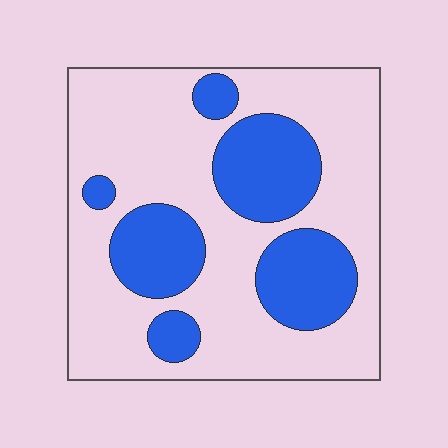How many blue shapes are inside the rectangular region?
6.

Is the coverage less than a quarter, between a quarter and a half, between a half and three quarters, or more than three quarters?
Between a quarter and a half.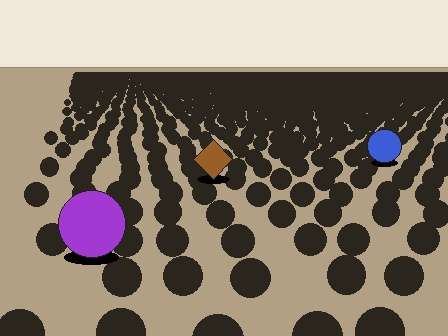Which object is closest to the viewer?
The purple circle is closest. The texture marks near it are larger and more spread out.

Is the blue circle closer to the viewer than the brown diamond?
No. The brown diamond is closer — you can tell from the texture gradient: the ground texture is coarser near it.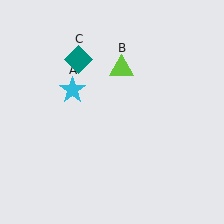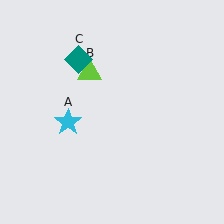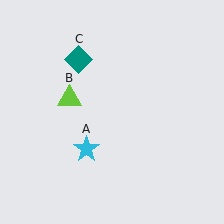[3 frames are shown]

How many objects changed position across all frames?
2 objects changed position: cyan star (object A), lime triangle (object B).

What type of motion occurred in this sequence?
The cyan star (object A), lime triangle (object B) rotated counterclockwise around the center of the scene.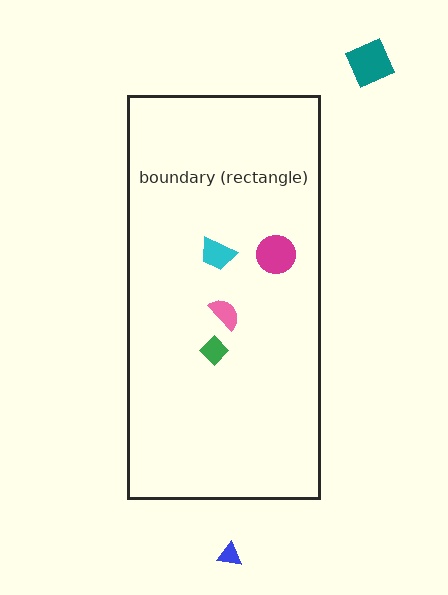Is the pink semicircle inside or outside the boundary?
Inside.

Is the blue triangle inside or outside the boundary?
Outside.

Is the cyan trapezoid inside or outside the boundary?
Inside.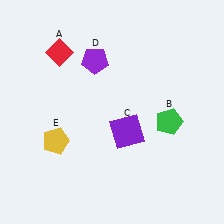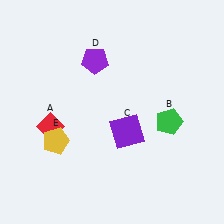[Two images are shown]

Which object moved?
The red diamond (A) moved down.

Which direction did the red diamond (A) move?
The red diamond (A) moved down.